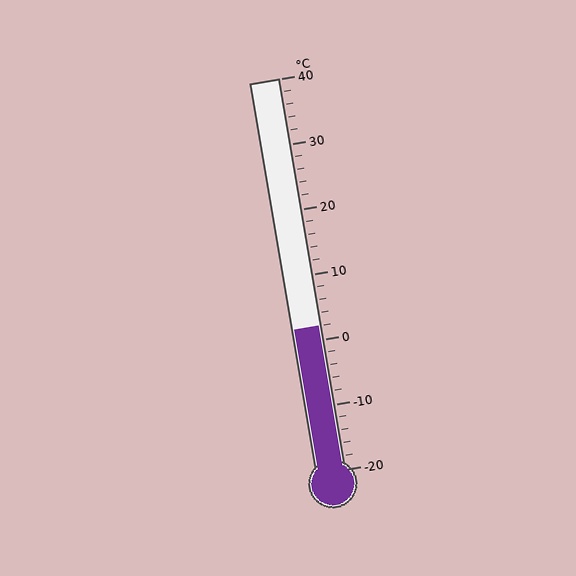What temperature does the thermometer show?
The thermometer shows approximately 2°C.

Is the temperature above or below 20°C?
The temperature is below 20°C.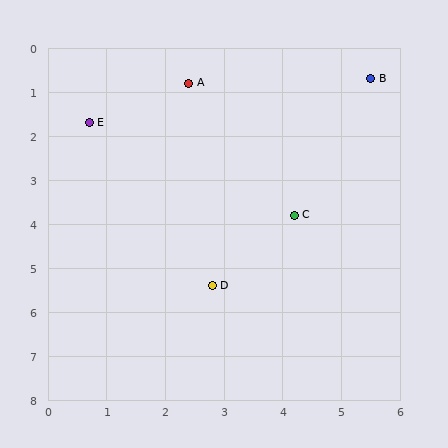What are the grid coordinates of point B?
Point B is at approximately (5.5, 0.7).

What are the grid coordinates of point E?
Point E is at approximately (0.7, 1.7).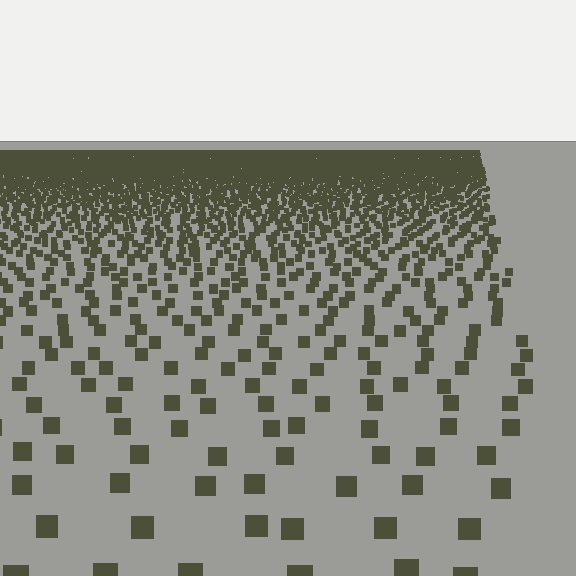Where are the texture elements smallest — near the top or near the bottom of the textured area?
Near the top.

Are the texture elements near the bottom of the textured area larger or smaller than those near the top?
Larger. Near the bottom, elements are closer to the viewer and appear at a bigger on-screen size.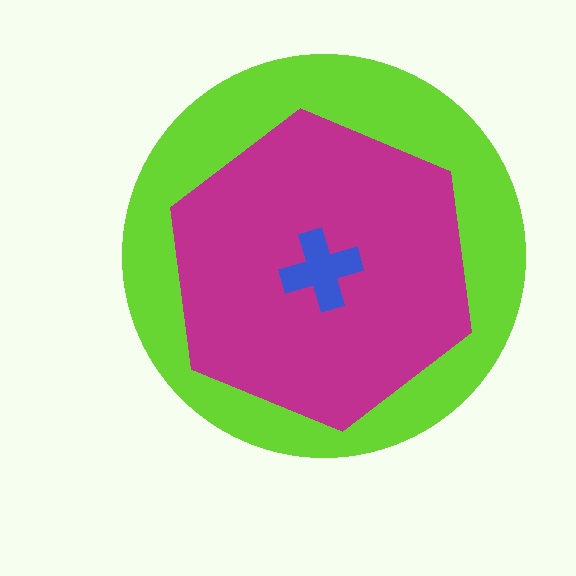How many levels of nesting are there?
3.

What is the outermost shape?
The lime circle.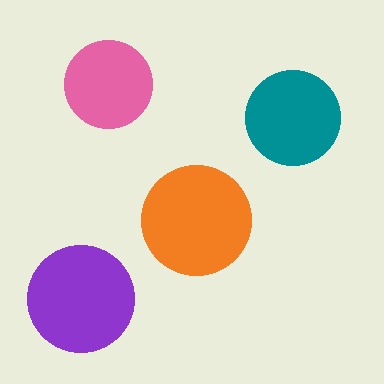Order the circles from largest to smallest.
the orange one, the purple one, the teal one, the pink one.